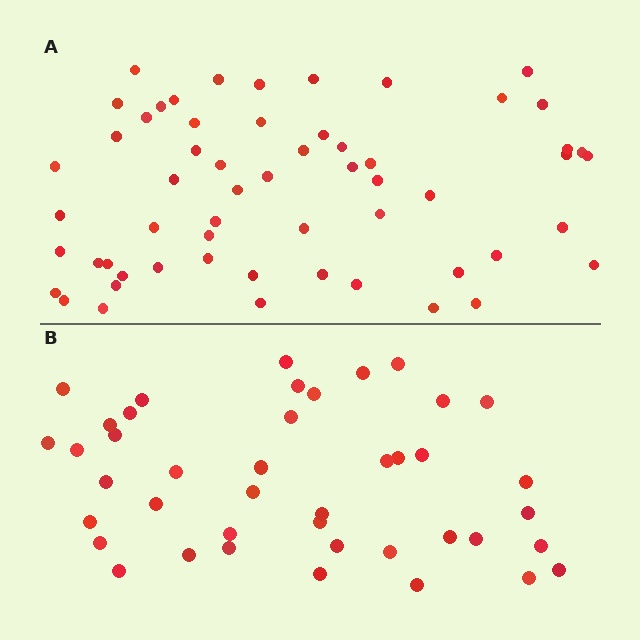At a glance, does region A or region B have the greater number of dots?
Region A (the top region) has more dots.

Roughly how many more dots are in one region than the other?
Region A has approximately 15 more dots than region B.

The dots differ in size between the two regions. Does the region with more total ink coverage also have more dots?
No. Region B has more total ink coverage because its dots are larger, but region A actually contains more individual dots. Total area can be misleading — the number of items is what matters here.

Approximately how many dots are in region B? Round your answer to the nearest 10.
About 40 dots. (The exact count is 42, which rounds to 40.)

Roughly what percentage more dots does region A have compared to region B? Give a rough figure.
About 40% more.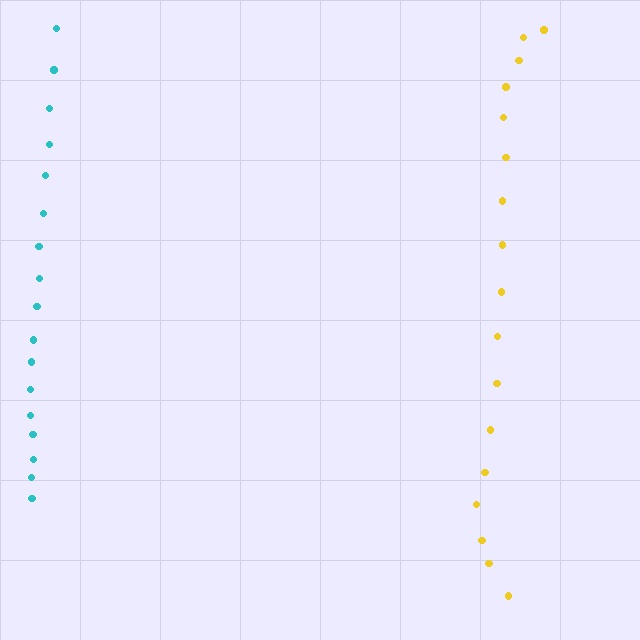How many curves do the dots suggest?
There are 2 distinct paths.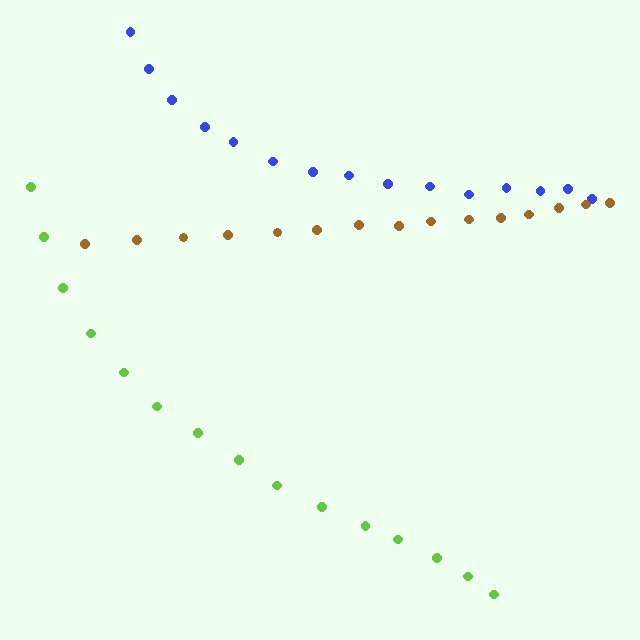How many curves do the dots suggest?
There are 3 distinct paths.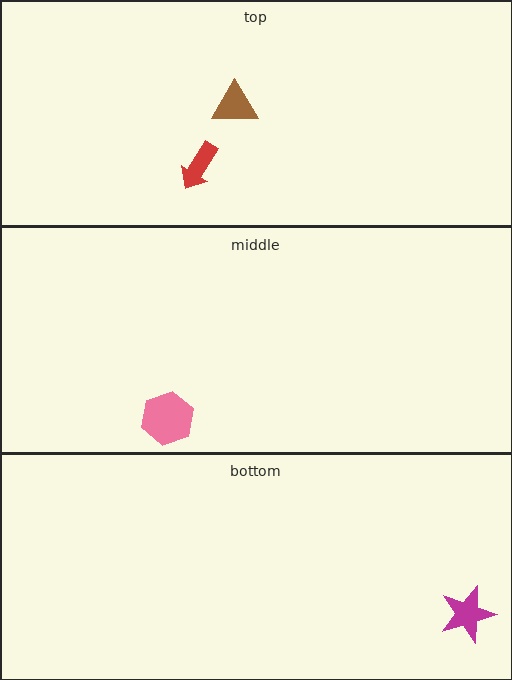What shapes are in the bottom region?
The magenta star.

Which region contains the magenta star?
The bottom region.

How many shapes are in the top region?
2.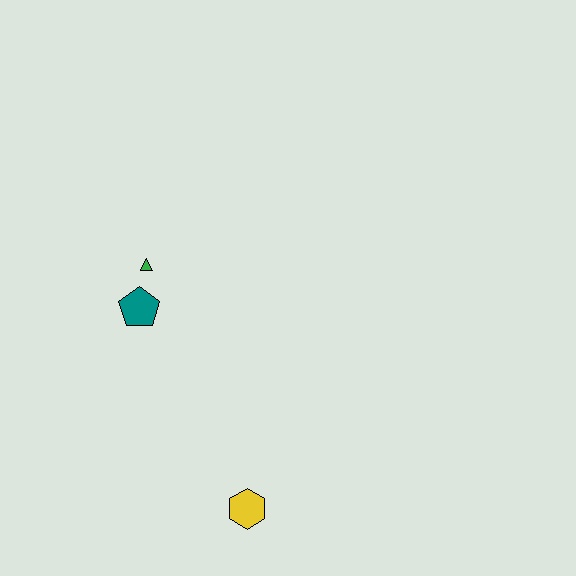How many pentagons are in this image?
There is 1 pentagon.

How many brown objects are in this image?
There are no brown objects.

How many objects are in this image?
There are 3 objects.